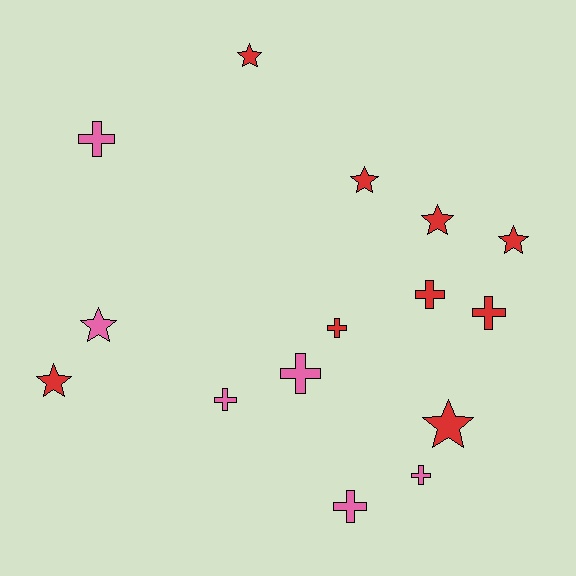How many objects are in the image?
There are 15 objects.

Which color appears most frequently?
Red, with 9 objects.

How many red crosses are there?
There are 3 red crosses.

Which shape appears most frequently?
Cross, with 8 objects.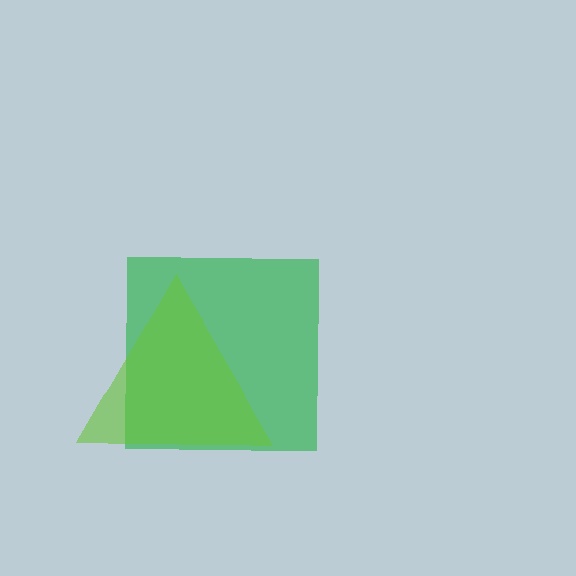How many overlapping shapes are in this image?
There are 2 overlapping shapes in the image.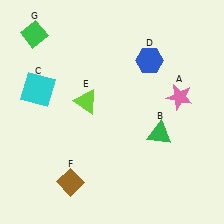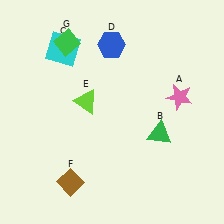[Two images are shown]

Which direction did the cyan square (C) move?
The cyan square (C) moved up.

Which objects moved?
The objects that moved are: the cyan square (C), the blue hexagon (D), the green diamond (G).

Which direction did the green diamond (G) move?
The green diamond (G) moved right.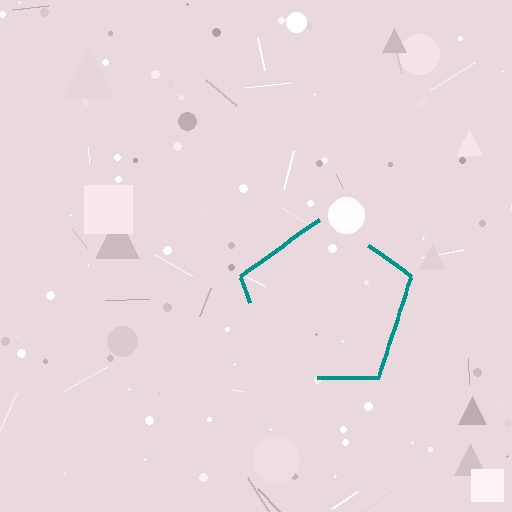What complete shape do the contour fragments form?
The contour fragments form a pentagon.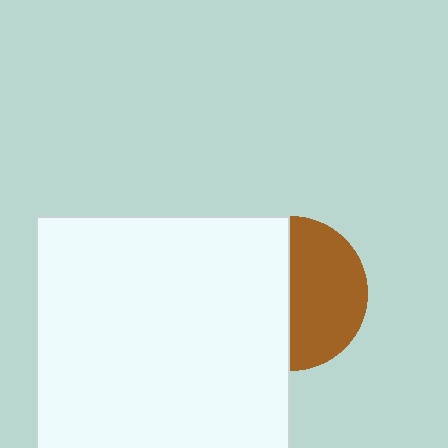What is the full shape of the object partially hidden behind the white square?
The partially hidden object is a brown circle.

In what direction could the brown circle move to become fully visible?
The brown circle could move right. That would shift it out from behind the white square entirely.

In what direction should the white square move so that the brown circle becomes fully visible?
The white square should move left. That is the shortest direction to clear the overlap and leave the brown circle fully visible.